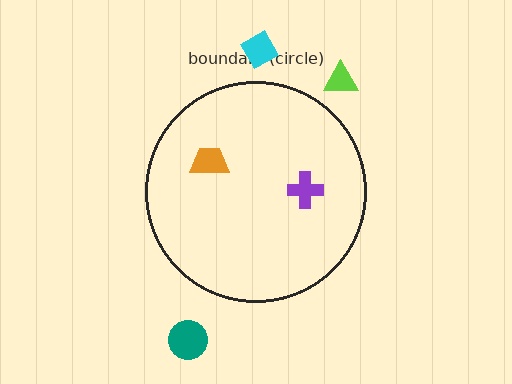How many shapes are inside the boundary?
2 inside, 3 outside.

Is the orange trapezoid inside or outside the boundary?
Inside.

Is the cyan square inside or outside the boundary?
Outside.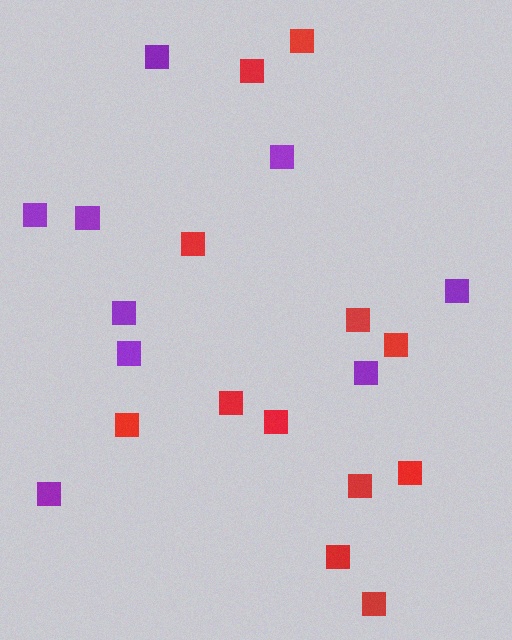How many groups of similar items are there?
There are 2 groups: one group of red squares (12) and one group of purple squares (9).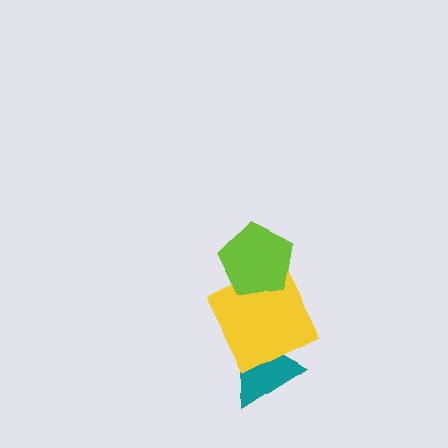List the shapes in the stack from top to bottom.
From top to bottom: the lime pentagon, the yellow square, the teal triangle.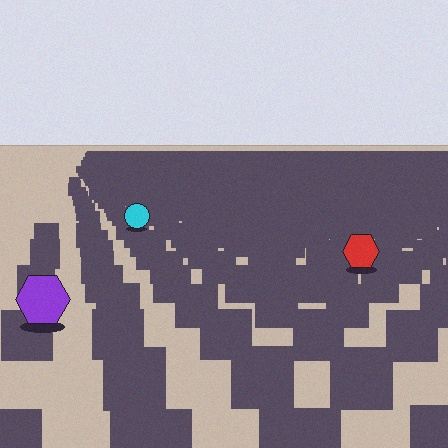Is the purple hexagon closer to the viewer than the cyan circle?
Yes. The purple hexagon is closer — you can tell from the texture gradient: the ground texture is coarser near it.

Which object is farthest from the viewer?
The cyan circle is farthest from the viewer. It appears smaller and the ground texture around it is denser.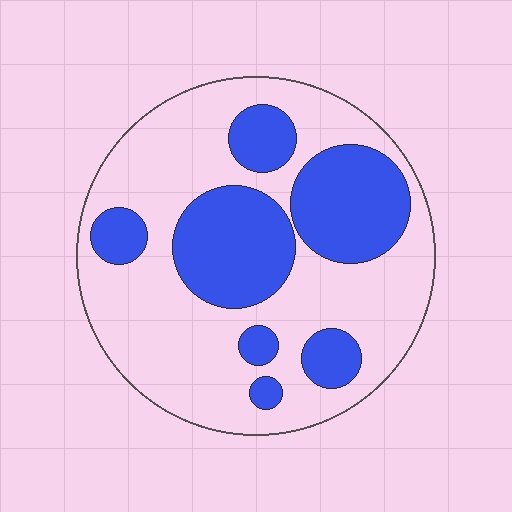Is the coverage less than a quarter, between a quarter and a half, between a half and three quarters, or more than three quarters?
Between a quarter and a half.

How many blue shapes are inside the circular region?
7.